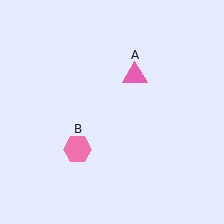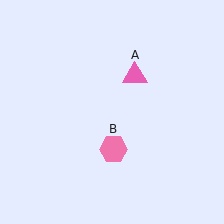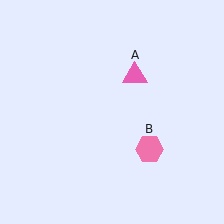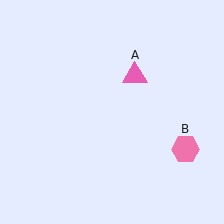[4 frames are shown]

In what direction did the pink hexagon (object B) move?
The pink hexagon (object B) moved right.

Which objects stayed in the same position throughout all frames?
Pink triangle (object A) remained stationary.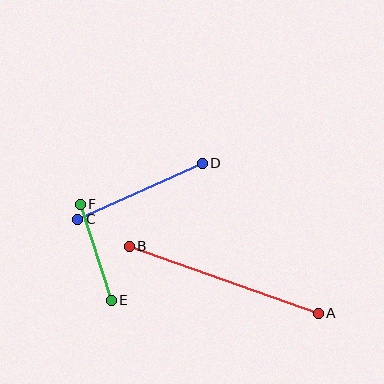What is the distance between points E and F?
The distance is approximately 101 pixels.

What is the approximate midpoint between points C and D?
The midpoint is at approximately (140, 191) pixels.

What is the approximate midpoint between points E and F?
The midpoint is at approximately (96, 252) pixels.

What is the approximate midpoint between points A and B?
The midpoint is at approximately (224, 280) pixels.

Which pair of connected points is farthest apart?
Points A and B are farthest apart.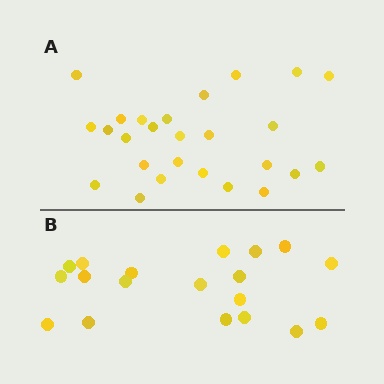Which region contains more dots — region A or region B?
Region A (the top region) has more dots.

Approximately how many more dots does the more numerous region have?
Region A has roughly 8 or so more dots than region B.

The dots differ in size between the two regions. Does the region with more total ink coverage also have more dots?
No. Region B has more total ink coverage because its dots are larger, but region A actually contains more individual dots. Total area can be misleading — the number of items is what matters here.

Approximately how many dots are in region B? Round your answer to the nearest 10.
About 20 dots. (The exact count is 19, which rounds to 20.)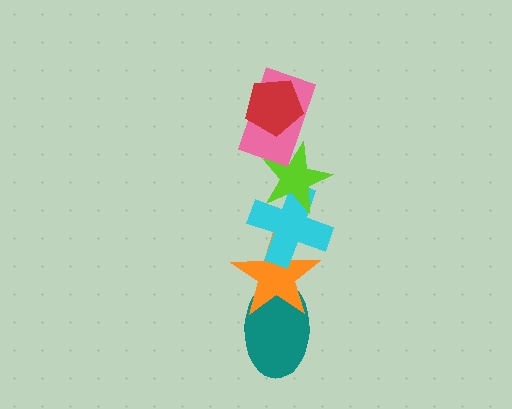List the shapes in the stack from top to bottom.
From top to bottom: the red pentagon, the pink rectangle, the lime star, the cyan cross, the orange star, the teal ellipse.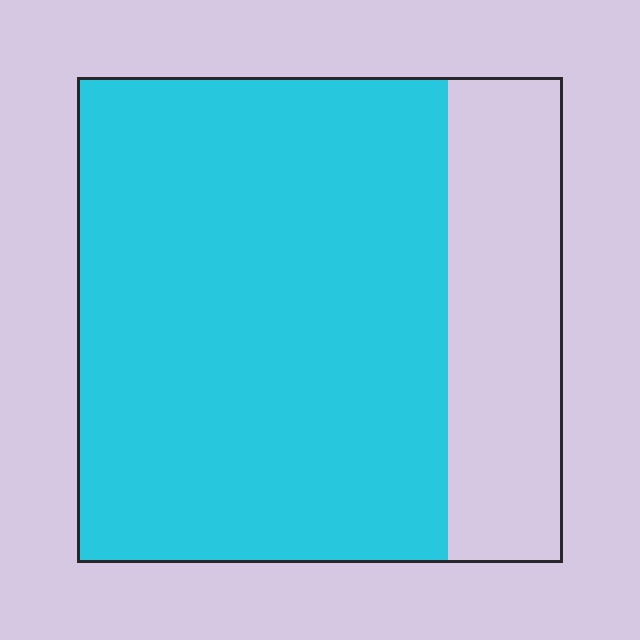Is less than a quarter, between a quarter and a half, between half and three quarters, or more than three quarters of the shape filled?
More than three quarters.